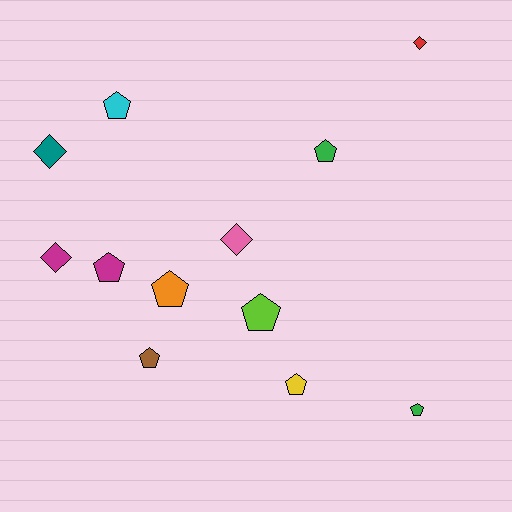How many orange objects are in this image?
There is 1 orange object.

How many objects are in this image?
There are 12 objects.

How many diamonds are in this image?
There are 4 diamonds.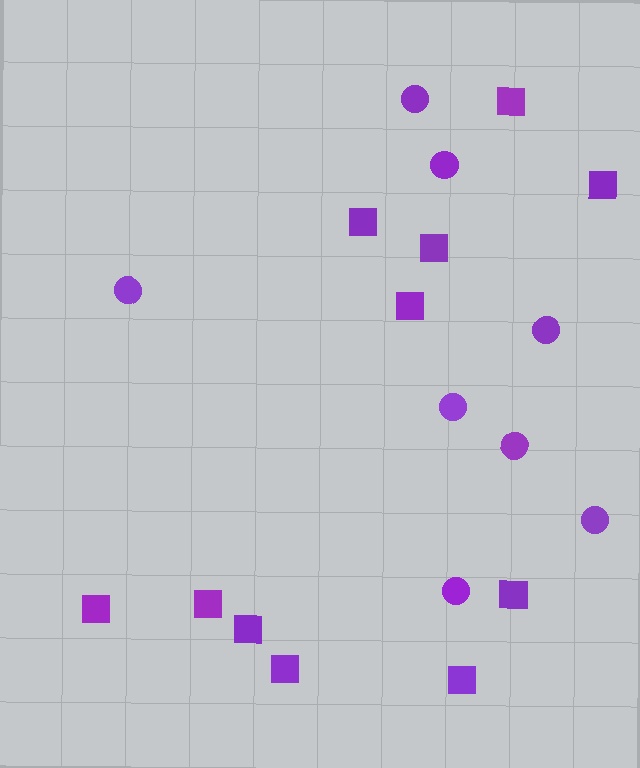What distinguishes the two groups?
There are 2 groups: one group of circles (8) and one group of squares (11).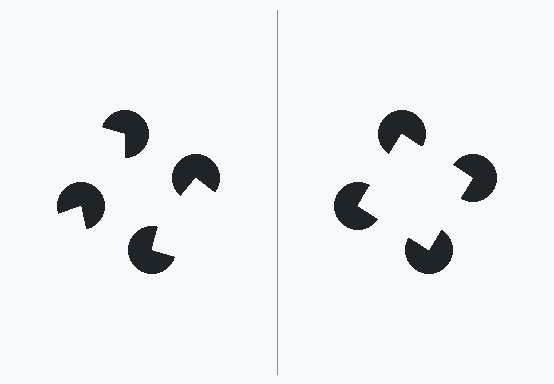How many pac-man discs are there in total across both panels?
8 — 4 on each side.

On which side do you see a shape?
An illusory square appears on the right side. On the left side the wedge cuts are rotated, so no coherent shape forms.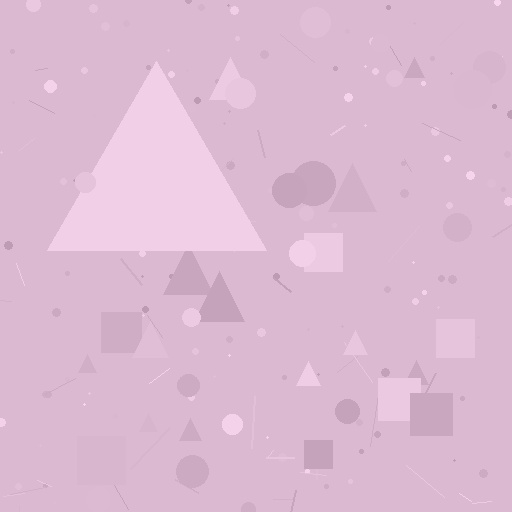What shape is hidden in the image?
A triangle is hidden in the image.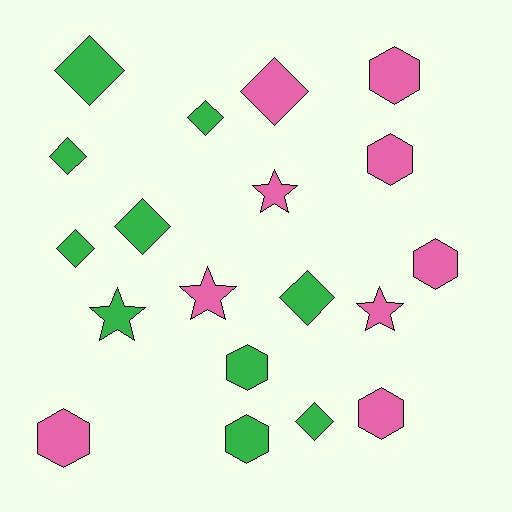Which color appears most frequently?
Green, with 10 objects.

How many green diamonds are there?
There are 7 green diamonds.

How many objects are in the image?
There are 19 objects.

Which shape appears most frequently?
Diamond, with 8 objects.